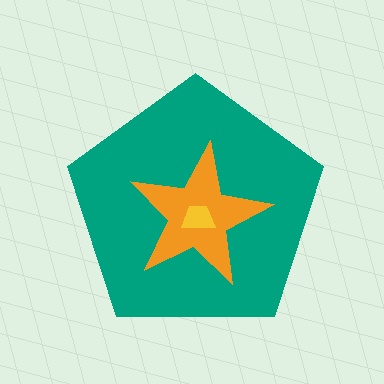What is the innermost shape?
The yellow trapezoid.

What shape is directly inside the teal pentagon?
The orange star.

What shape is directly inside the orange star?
The yellow trapezoid.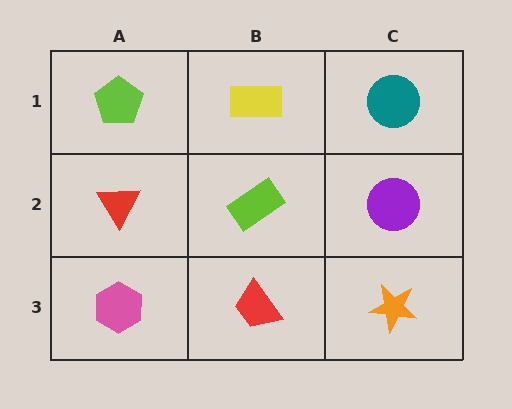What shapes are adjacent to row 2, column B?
A yellow rectangle (row 1, column B), a red trapezoid (row 3, column B), a red triangle (row 2, column A), a purple circle (row 2, column C).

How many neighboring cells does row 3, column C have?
2.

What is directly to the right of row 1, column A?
A yellow rectangle.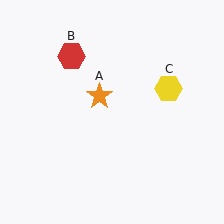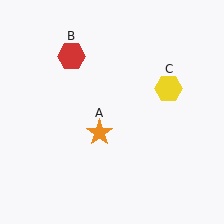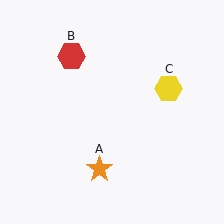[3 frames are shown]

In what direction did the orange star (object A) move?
The orange star (object A) moved down.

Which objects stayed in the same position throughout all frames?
Red hexagon (object B) and yellow hexagon (object C) remained stationary.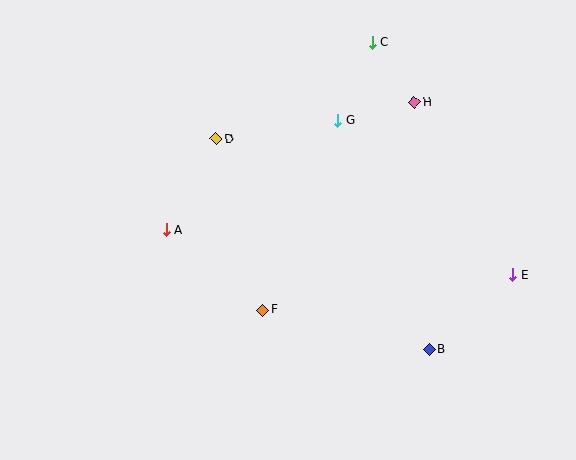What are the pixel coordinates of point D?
Point D is at (216, 139).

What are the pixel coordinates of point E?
Point E is at (513, 275).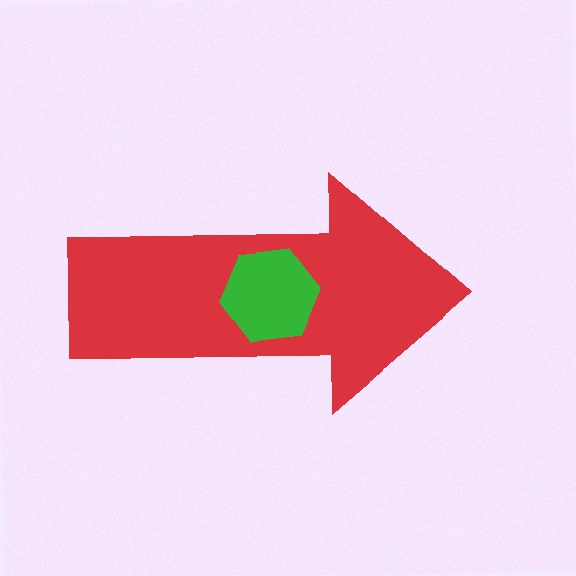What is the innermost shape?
The green hexagon.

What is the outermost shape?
The red arrow.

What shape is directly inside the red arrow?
The green hexagon.